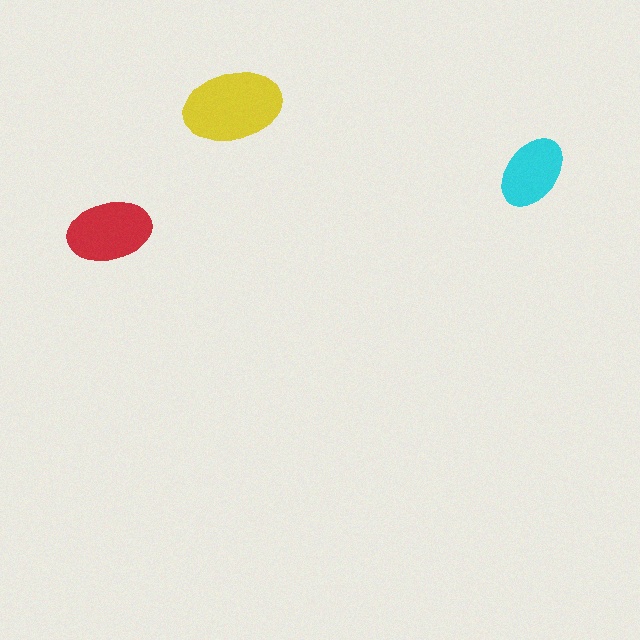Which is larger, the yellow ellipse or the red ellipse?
The yellow one.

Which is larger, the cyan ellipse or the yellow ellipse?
The yellow one.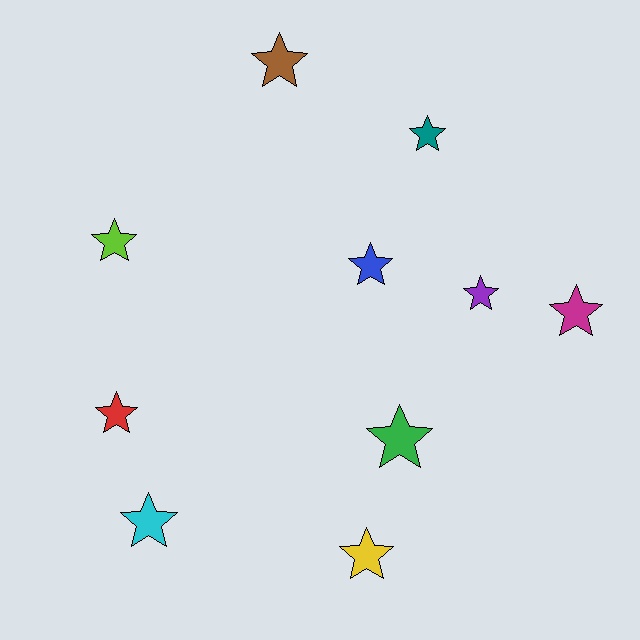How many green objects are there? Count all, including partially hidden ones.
There is 1 green object.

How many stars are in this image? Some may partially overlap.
There are 10 stars.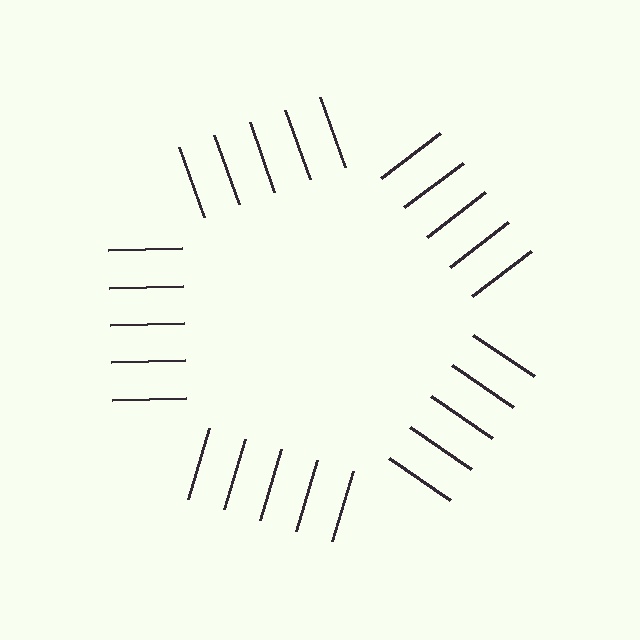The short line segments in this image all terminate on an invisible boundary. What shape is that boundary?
An illusory pentagon — the line segments terminate on its edges but no continuous stroke is drawn.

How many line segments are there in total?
25 — 5 along each of the 5 edges.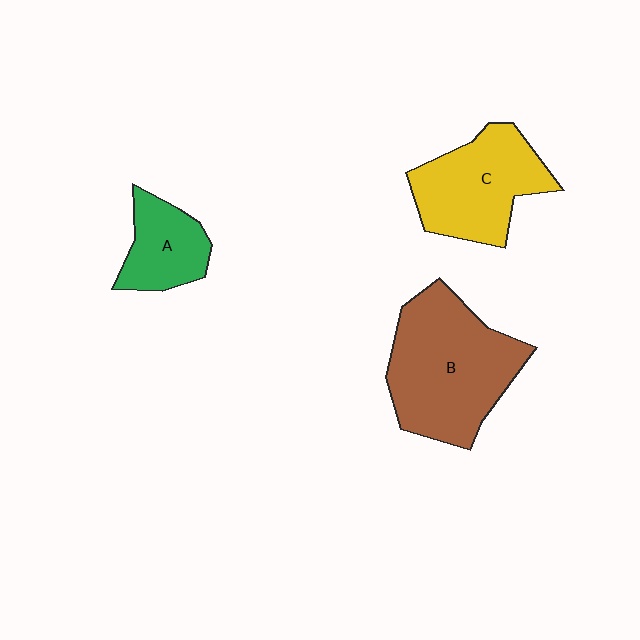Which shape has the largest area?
Shape B (brown).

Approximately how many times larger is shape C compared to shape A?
Approximately 1.7 times.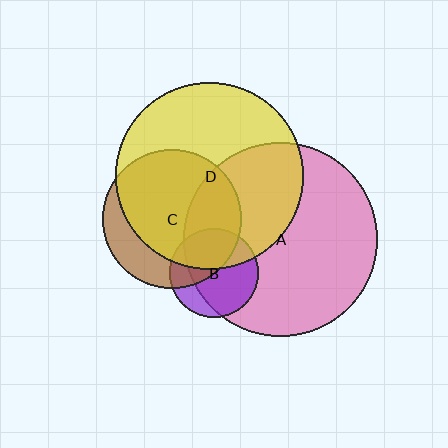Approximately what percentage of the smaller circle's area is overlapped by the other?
Approximately 40%.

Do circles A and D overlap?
Yes.